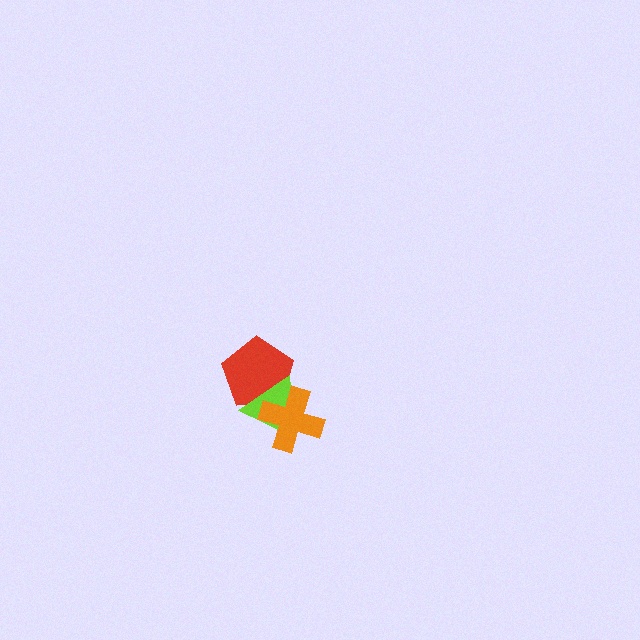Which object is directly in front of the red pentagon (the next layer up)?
The lime triangle is directly in front of the red pentagon.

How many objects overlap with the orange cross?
2 objects overlap with the orange cross.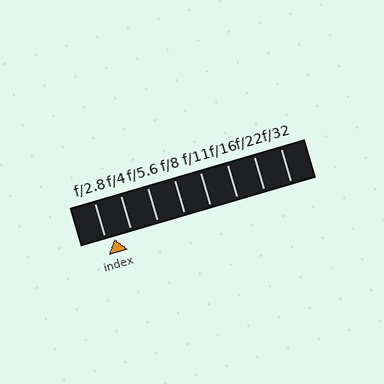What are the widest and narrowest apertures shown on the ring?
The widest aperture shown is f/2.8 and the narrowest is f/32.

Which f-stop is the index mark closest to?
The index mark is closest to f/2.8.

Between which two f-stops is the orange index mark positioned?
The index mark is between f/2.8 and f/4.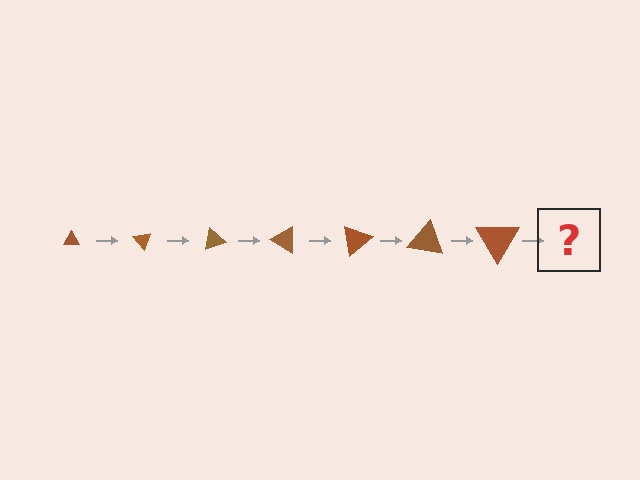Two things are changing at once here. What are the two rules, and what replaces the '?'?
The two rules are that the triangle grows larger each step and it rotates 50 degrees each step. The '?' should be a triangle, larger than the previous one and rotated 350 degrees from the start.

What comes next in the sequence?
The next element should be a triangle, larger than the previous one and rotated 350 degrees from the start.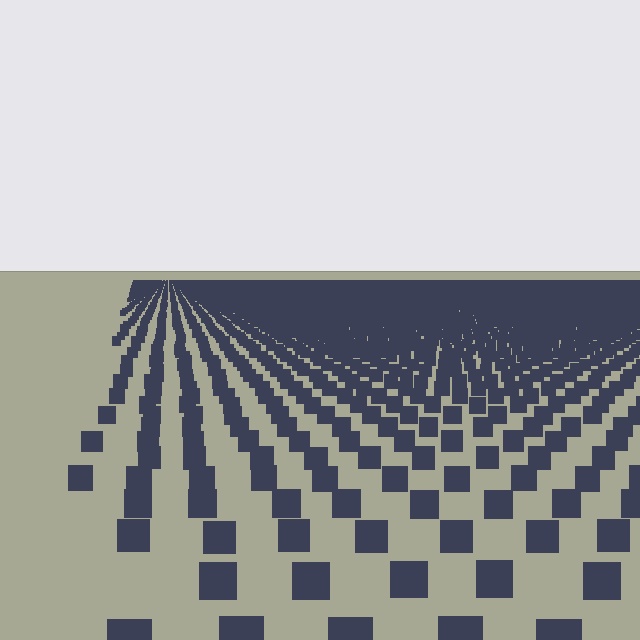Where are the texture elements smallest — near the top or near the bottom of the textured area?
Near the top.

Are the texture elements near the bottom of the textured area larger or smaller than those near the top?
Larger. Near the bottom, elements are closer to the viewer and appear at a bigger on-screen size.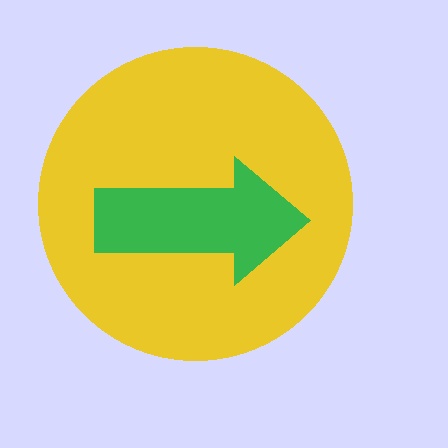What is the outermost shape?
The yellow circle.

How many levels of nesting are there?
2.